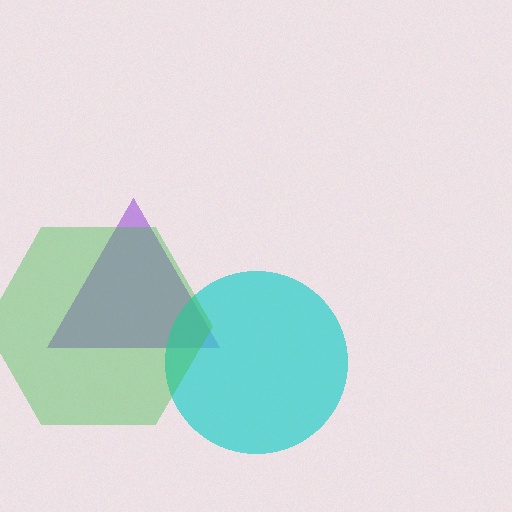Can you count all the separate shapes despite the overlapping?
Yes, there are 3 separate shapes.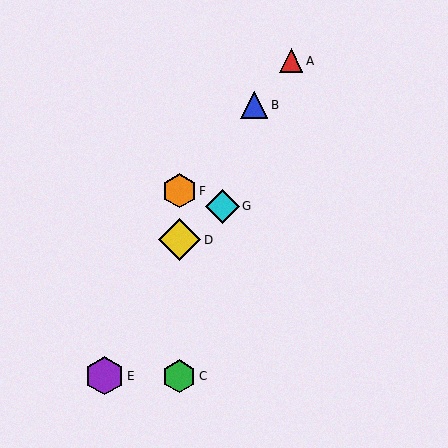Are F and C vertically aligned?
Yes, both are at x≈179.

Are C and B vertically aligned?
No, C is at x≈179 and B is at x≈254.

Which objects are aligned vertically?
Objects C, D, F are aligned vertically.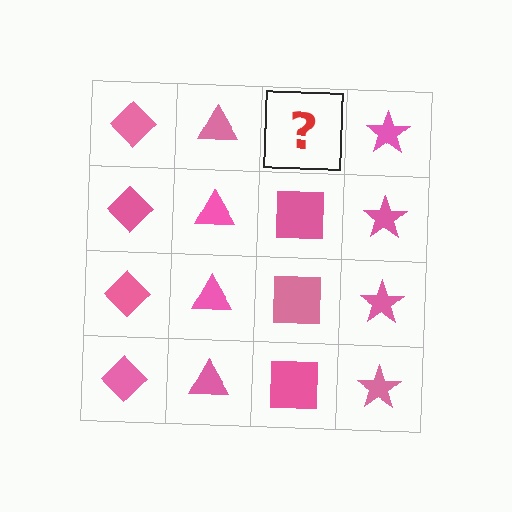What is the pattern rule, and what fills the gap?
The rule is that each column has a consistent shape. The gap should be filled with a pink square.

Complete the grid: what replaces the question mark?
The question mark should be replaced with a pink square.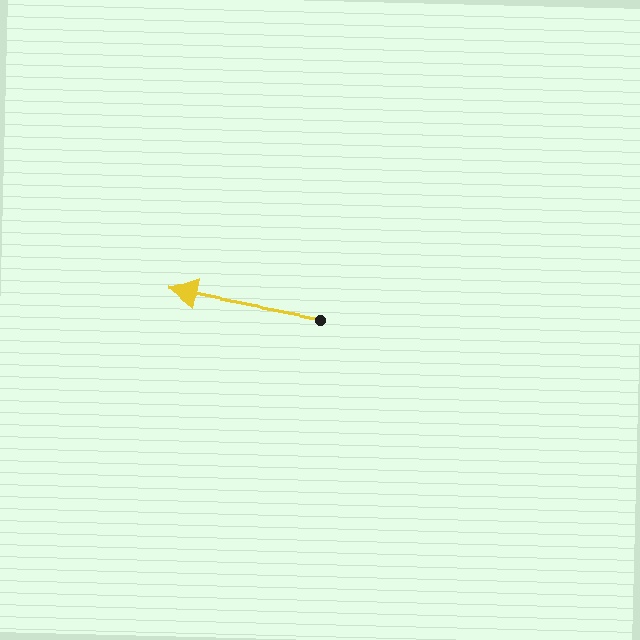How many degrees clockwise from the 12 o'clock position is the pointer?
Approximately 281 degrees.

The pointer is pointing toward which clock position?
Roughly 9 o'clock.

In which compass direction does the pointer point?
West.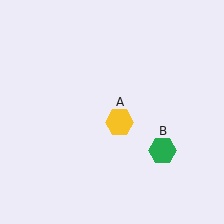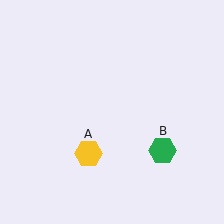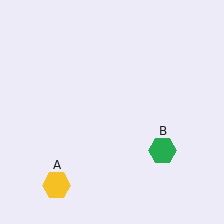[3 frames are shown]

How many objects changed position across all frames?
1 object changed position: yellow hexagon (object A).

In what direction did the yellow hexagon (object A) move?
The yellow hexagon (object A) moved down and to the left.